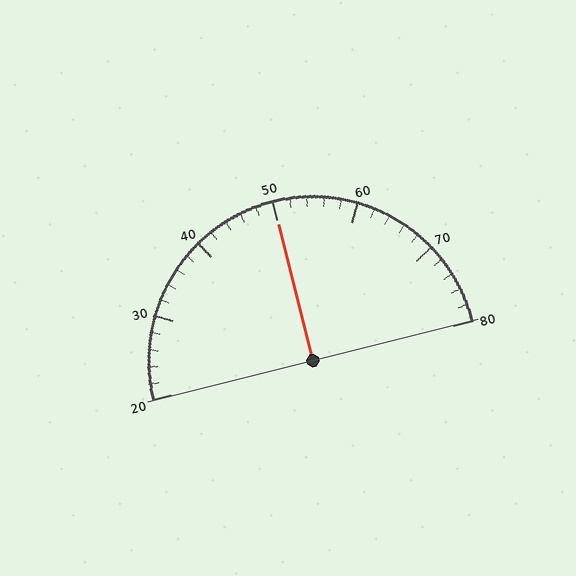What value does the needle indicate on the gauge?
The needle indicates approximately 50.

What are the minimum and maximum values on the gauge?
The gauge ranges from 20 to 80.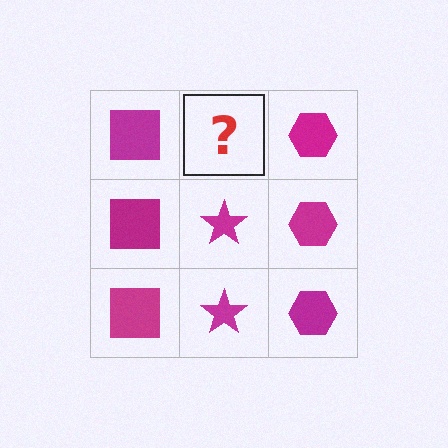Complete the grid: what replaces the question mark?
The question mark should be replaced with a magenta star.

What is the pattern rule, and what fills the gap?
The rule is that each column has a consistent shape. The gap should be filled with a magenta star.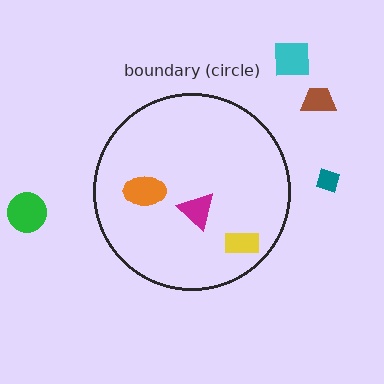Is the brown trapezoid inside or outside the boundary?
Outside.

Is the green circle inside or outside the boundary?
Outside.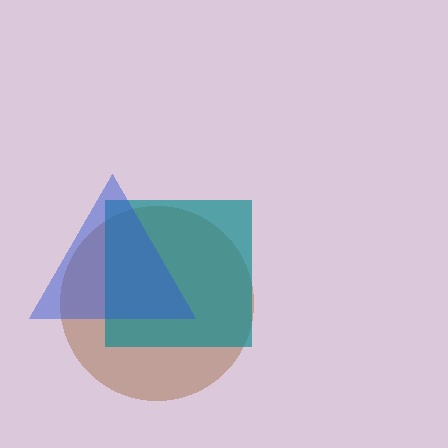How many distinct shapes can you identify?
There are 3 distinct shapes: a brown circle, a teal square, a blue triangle.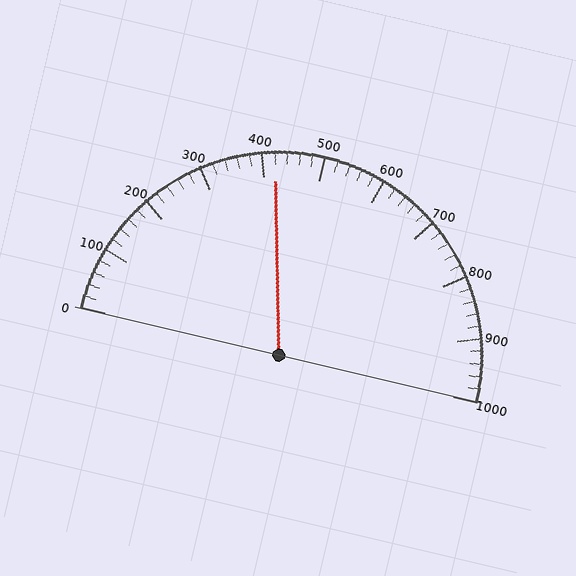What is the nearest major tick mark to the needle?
The nearest major tick mark is 400.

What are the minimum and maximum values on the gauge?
The gauge ranges from 0 to 1000.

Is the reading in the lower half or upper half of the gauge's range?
The reading is in the lower half of the range (0 to 1000).